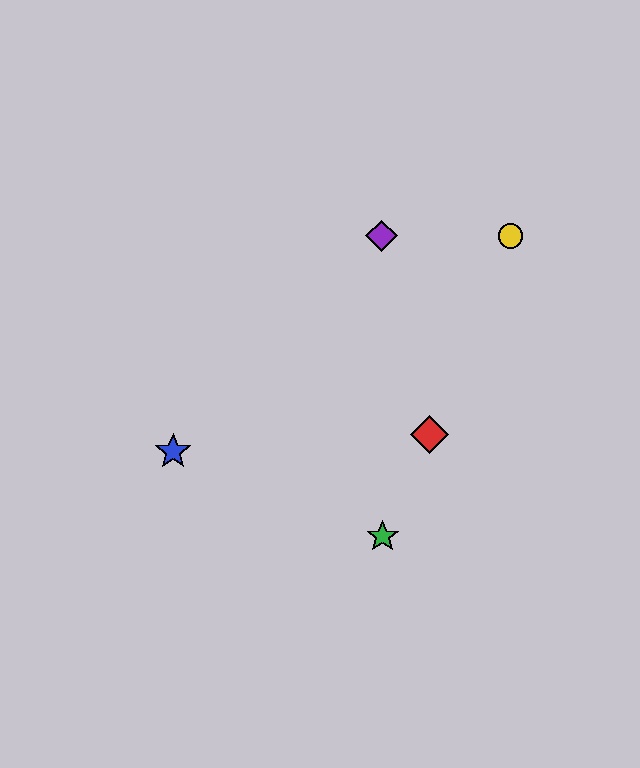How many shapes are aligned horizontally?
2 shapes (the yellow circle, the purple diamond) are aligned horizontally.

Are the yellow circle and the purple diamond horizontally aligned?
Yes, both are at y≈236.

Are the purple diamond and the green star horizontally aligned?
No, the purple diamond is at y≈236 and the green star is at y≈537.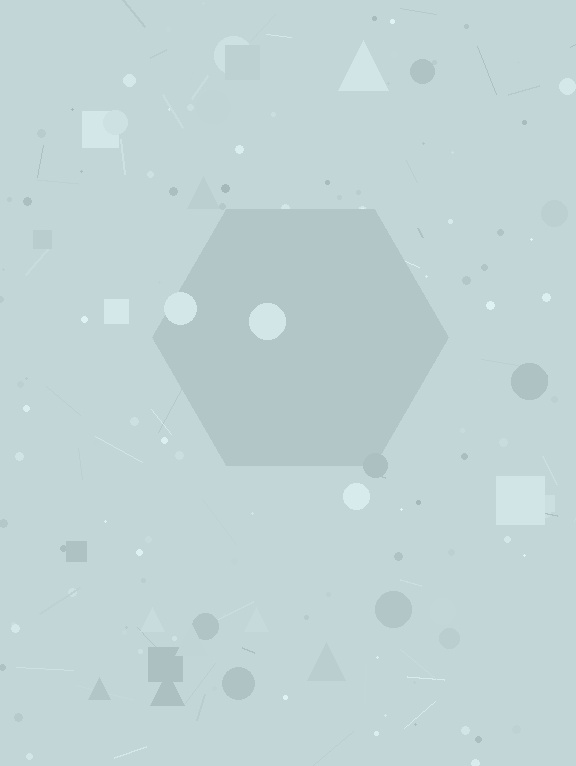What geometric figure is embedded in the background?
A hexagon is embedded in the background.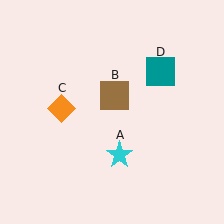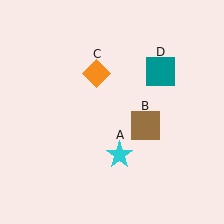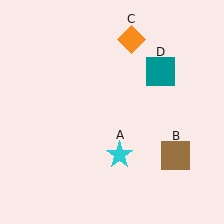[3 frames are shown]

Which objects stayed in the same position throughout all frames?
Cyan star (object A) and teal square (object D) remained stationary.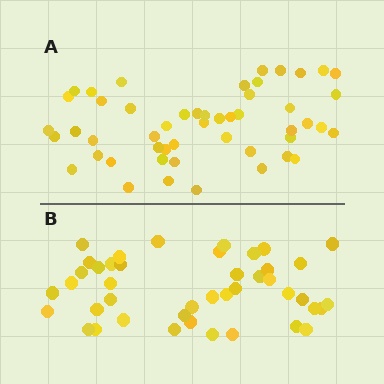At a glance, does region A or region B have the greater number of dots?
Region A (the top region) has more dots.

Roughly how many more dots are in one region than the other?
Region A has roughly 8 or so more dots than region B.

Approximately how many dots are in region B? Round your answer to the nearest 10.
About 40 dots. (The exact count is 43, which rounds to 40.)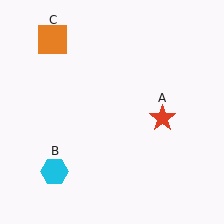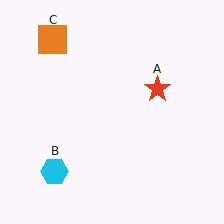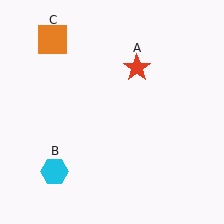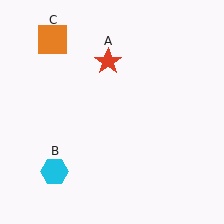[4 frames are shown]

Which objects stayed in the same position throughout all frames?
Cyan hexagon (object B) and orange square (object C) remained stationary.